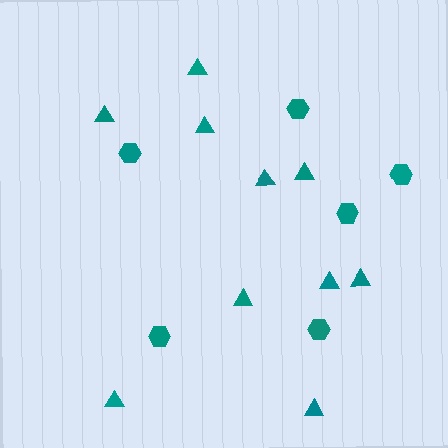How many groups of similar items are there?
There are 2 groups: one group of hexagons (6) and one group of triangles (10).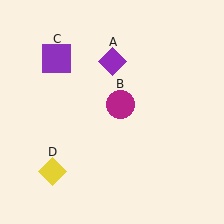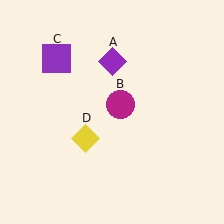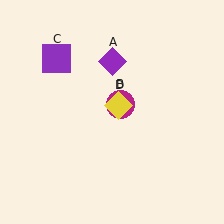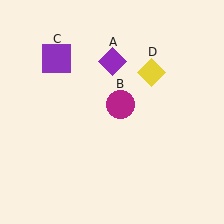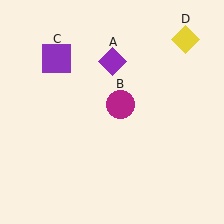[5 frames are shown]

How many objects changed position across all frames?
1 object changed position: yellow diamond (object D).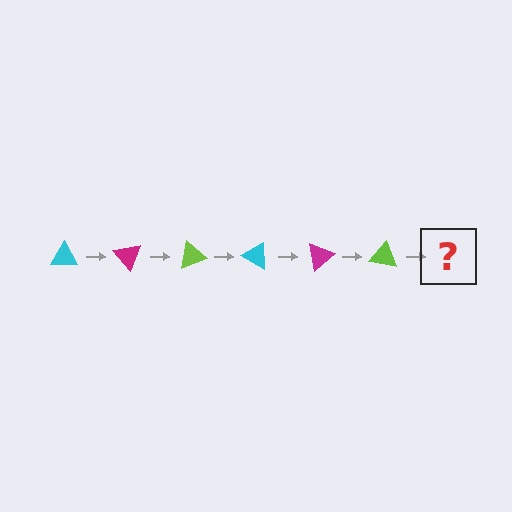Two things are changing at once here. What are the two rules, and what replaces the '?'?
The two rules are that it rotates 50 degrees each step and the color cycles through cyan, magenta, and lime. The '?' should be a cyan triangle, rotated 300 degrees from the start.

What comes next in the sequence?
The next element should be a cyan triangle, rotated 300 degrees from the start.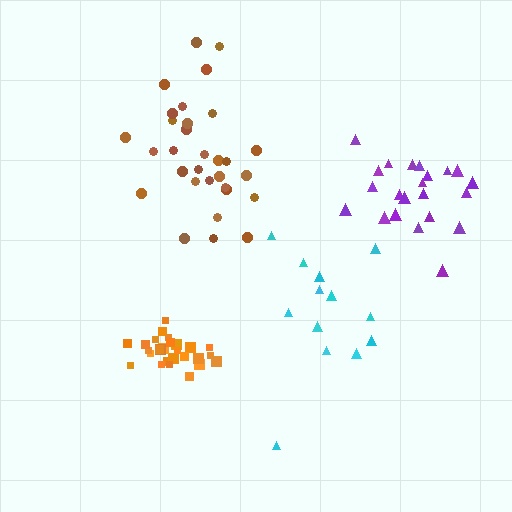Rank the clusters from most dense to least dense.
orange, purple, brown, cyan.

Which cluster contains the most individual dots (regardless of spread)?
Brown (31).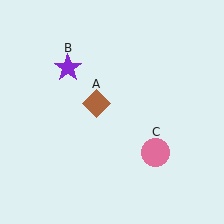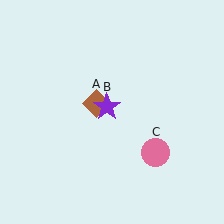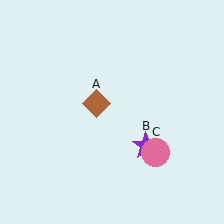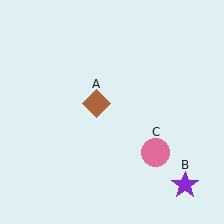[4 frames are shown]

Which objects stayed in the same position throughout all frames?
Brown diamond (object A) and pink circle (object C) remained stationary.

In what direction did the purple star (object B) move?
The purple star (object B) moved down and to the right.